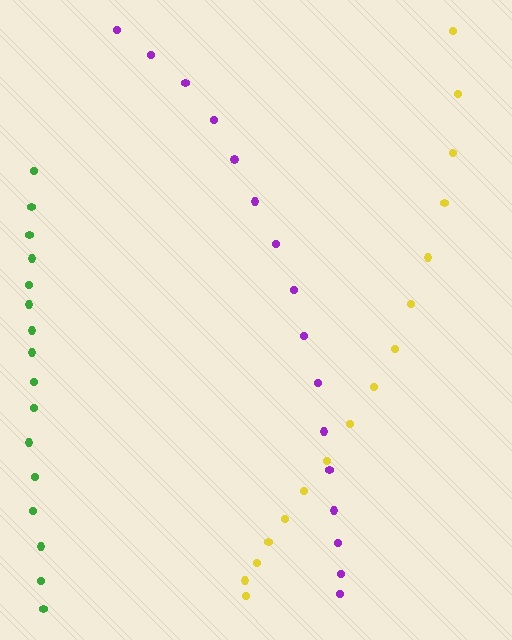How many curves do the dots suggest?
There are 3 distinct paths.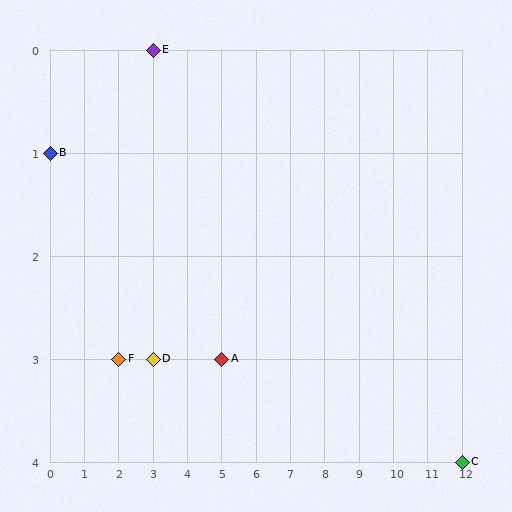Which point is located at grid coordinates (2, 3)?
Point F is at (2, 3).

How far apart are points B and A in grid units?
Points B and A are 5 columns and 2 rows apart (about 5.4 grid units diagonally).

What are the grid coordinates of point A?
Point A is at grid coordinates (5, 3).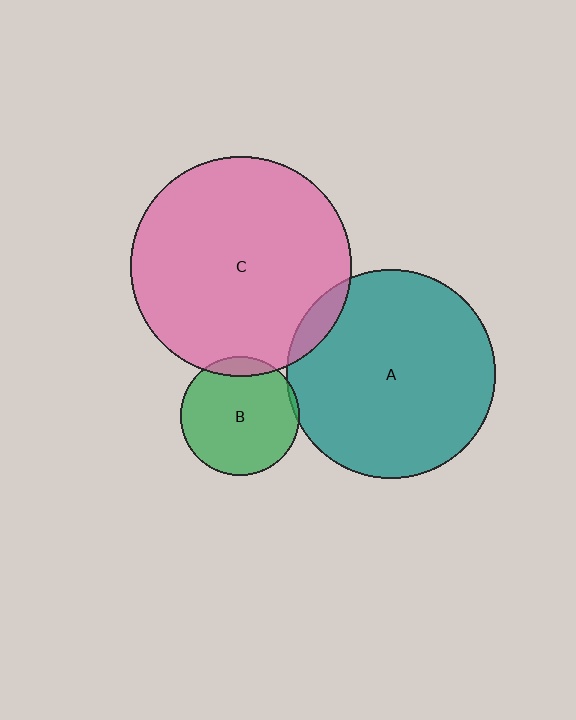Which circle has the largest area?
Circle C (pink).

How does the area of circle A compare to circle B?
Approximately 3.1 times.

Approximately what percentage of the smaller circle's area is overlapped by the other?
Approximately 5%.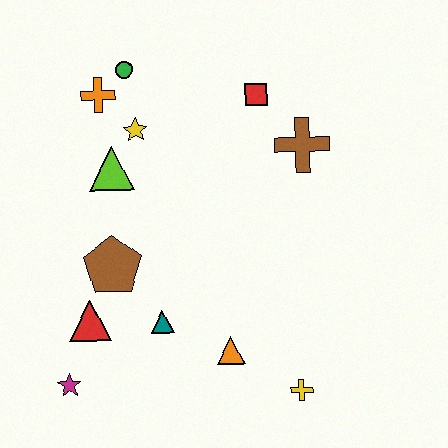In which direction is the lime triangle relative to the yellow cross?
The lime triangle is above the yellow cross.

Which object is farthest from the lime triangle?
The yellow cross is farthest from the lime triangle.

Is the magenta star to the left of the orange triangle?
Yes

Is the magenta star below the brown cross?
Yes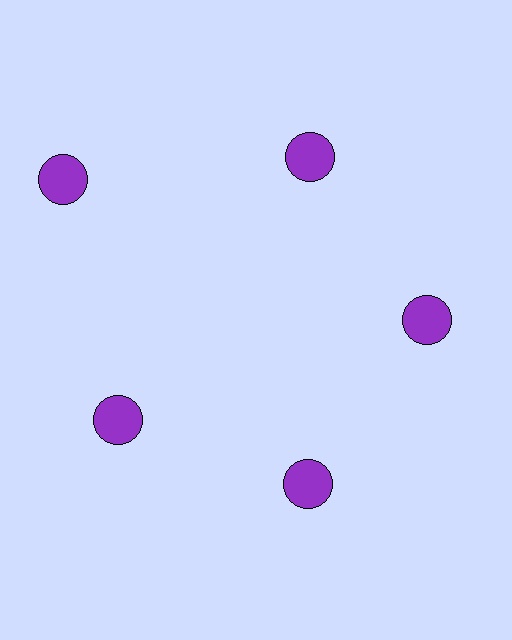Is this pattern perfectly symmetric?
No. The 5 purple circles are arranged in a ring, but one element near the 10 o'clock position is pushed outward from the center, breaking the 5-fold rotational symmetry.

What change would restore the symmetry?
The symmetry would be restored by moving it inward, back onto the ring so that all 5 circles sit at equal angles and equal distance from the center.